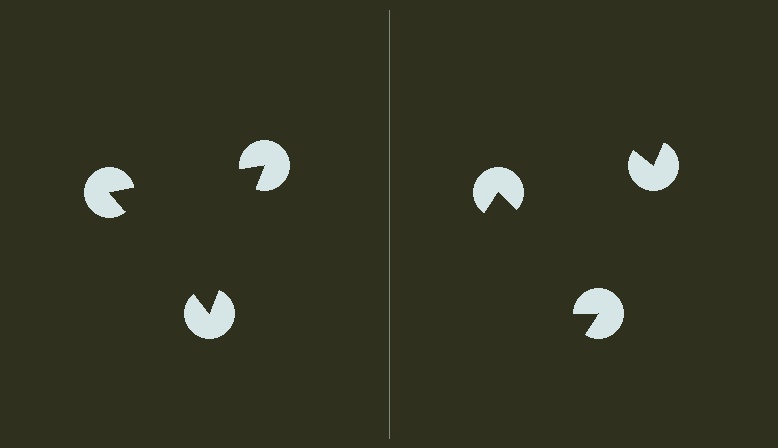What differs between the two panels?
The pac-man discs are positioned identically on both sides; only the wedge orientations differ. On the left they align to a triangle; on the right they are misaligned.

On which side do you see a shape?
An illusory triangle appears on the left side. On the right side the wedge cuts are rotated, so no coherent shape forms.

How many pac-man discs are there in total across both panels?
6 — 3 on each side.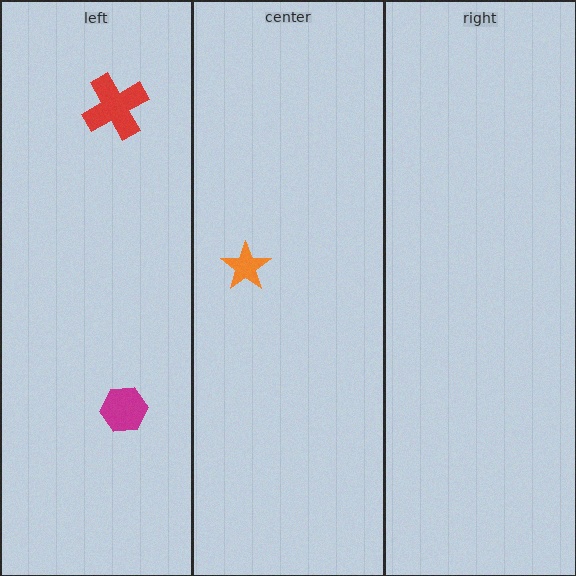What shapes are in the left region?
The magenta hexagon, the red cross.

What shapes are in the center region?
The orange star.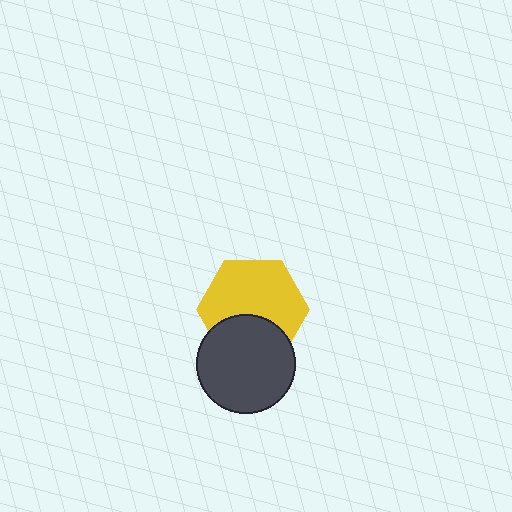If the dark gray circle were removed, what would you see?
You would see the complete yellow hexagon.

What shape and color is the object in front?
The object in front is a dark gray circle.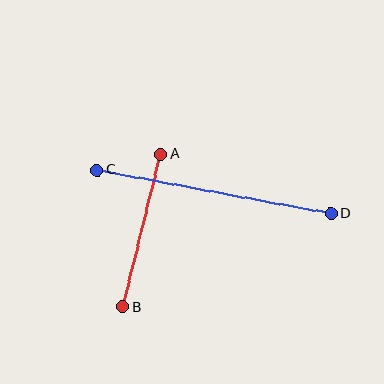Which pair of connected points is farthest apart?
Points C and D are farthest apart.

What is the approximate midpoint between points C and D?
The midpoint is at approximately (214, 192) pixels.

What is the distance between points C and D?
The distance is approximately 238 pixels.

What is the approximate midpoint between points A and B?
The midpoint is at approximately (142, 231) pixels.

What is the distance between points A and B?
The distance is approximately 157 pixels.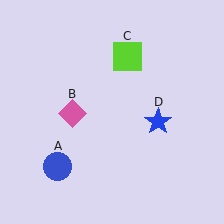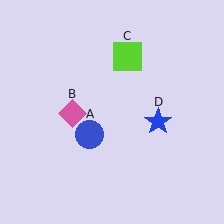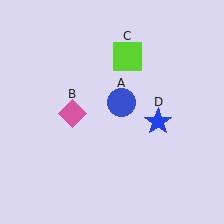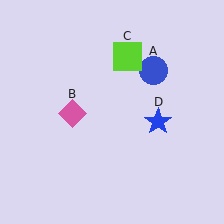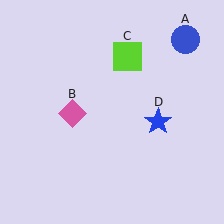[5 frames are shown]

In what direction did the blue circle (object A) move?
The blue circle (object A) moved up and to the right.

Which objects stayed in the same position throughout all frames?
Pink diamond (object B) and lime square (object C) and blue star (object D) remained stationary.